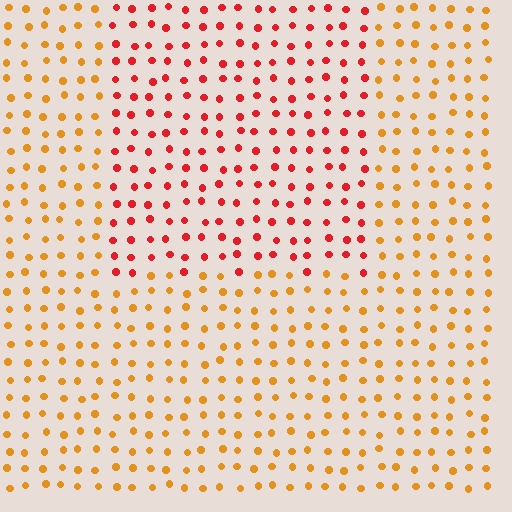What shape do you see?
I see a rectangle.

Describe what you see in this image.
The image is filled with small orange elements in a uniform arrangement. A rectangle-shaped region is visible where the elements are tinted to a slightly different hue, forming a subtle color boundary.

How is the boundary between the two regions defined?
The boundary is defined purely by a slight shift in hue (about 39 degrees). Spacing, size, and orientation are identical on both sides.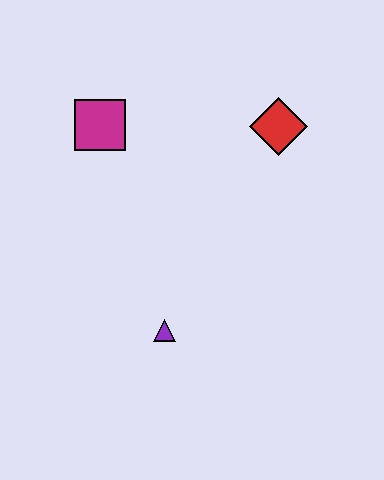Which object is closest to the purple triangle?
The magenta square is closest to the purple triangle.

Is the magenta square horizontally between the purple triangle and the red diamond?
No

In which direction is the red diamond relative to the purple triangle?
The red diamond is above the purple triangle.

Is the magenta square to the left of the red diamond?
Yes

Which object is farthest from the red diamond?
The purple triangle is farthest from the red diamond.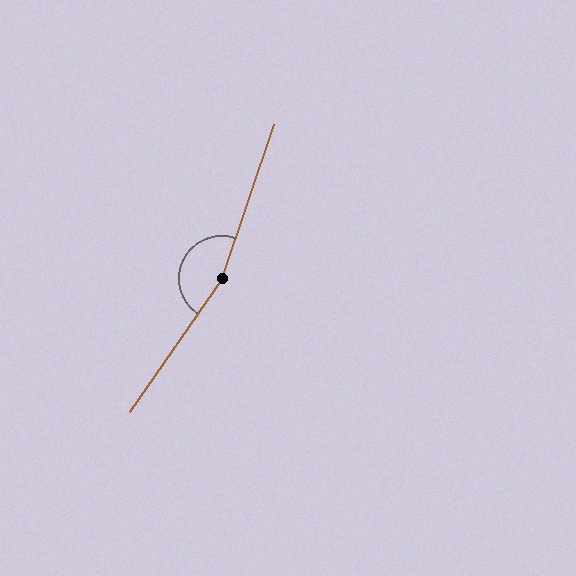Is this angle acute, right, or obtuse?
It is obtuse.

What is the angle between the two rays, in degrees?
Approximately 164 degrees.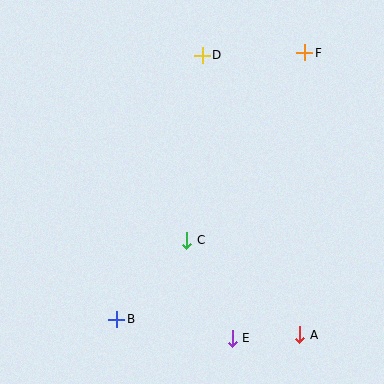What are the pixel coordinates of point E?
Point E is at (232, 338).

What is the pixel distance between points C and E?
The distance between C and E is 108 pixels.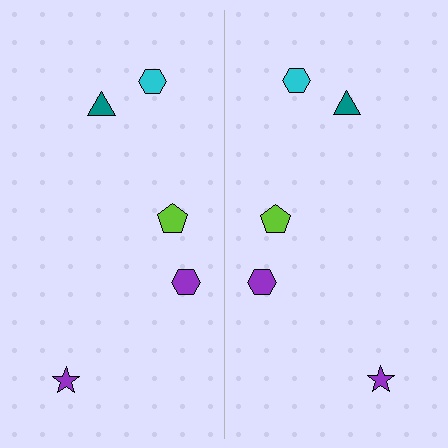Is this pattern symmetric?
Yes, this pattern has bilateral (reflection) symmetry.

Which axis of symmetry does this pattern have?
The pattern has a vertical axis of symmetry running through the center of the image.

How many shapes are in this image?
There are 10 shapes in this image.